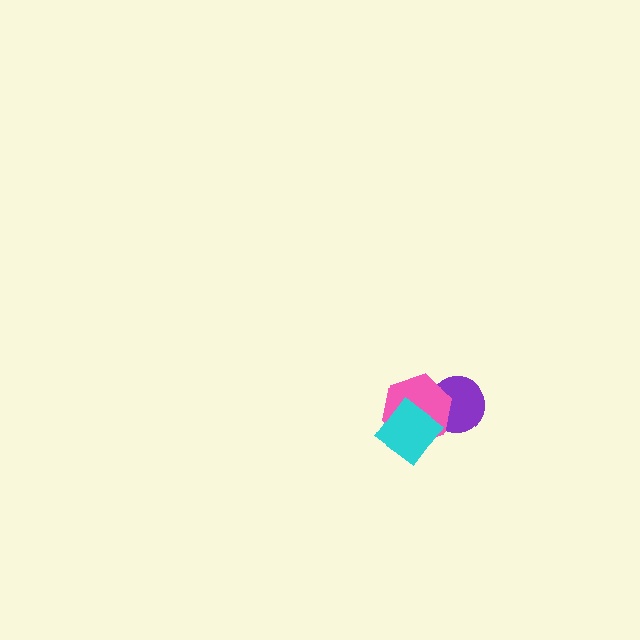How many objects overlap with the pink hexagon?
2 objects overlap with the pink hexagon.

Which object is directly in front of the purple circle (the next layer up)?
The pink hexagon is directly in front of the purple circle.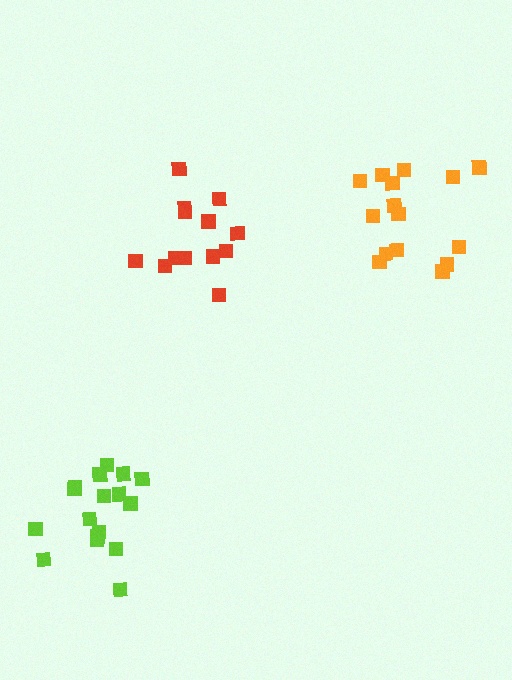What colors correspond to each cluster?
The clusters are colored: orange, lime, red.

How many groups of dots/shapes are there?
There are 3 groups.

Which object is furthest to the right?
The orange cluster is rightmost.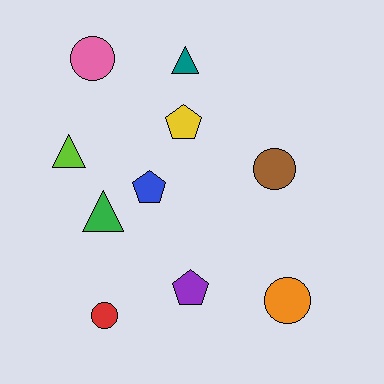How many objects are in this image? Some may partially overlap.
There are 10 objects.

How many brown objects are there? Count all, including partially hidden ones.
There is 1 brown object.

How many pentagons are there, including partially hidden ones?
There are 3 pentagons.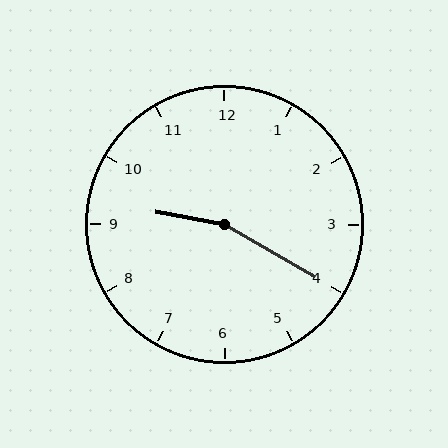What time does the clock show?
9:20.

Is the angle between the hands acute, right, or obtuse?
It is obtuse.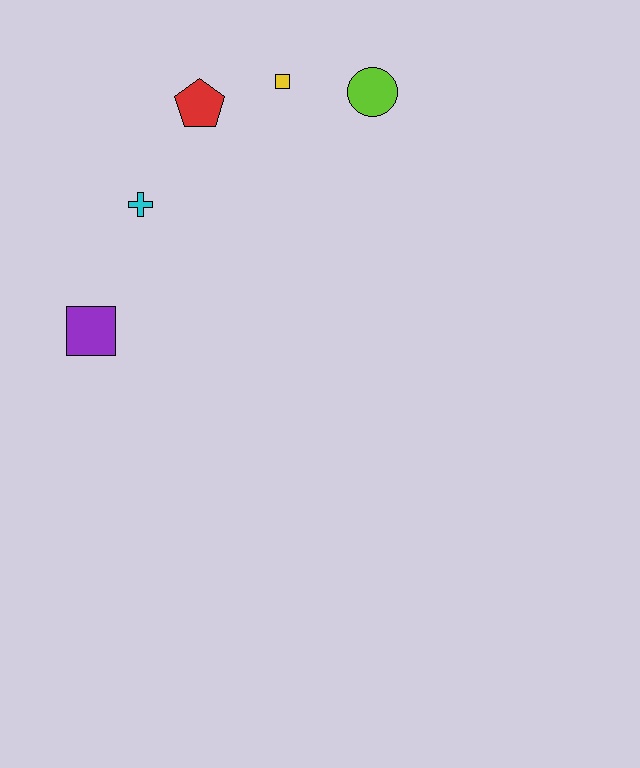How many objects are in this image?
There are 5 objects.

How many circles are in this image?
There is 1 circle.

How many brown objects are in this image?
There are no brown objects.